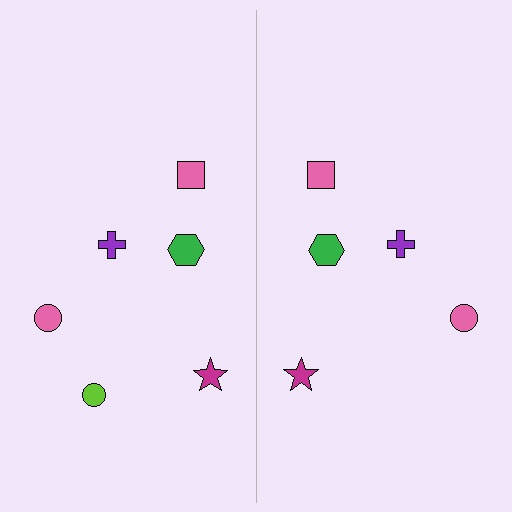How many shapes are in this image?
There are 11 shapes in this image.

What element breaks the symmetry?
A lime circle is missing from the right side.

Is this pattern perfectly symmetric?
No, the pattern is not perfectly symmetric. A lime circle is missing from the right side.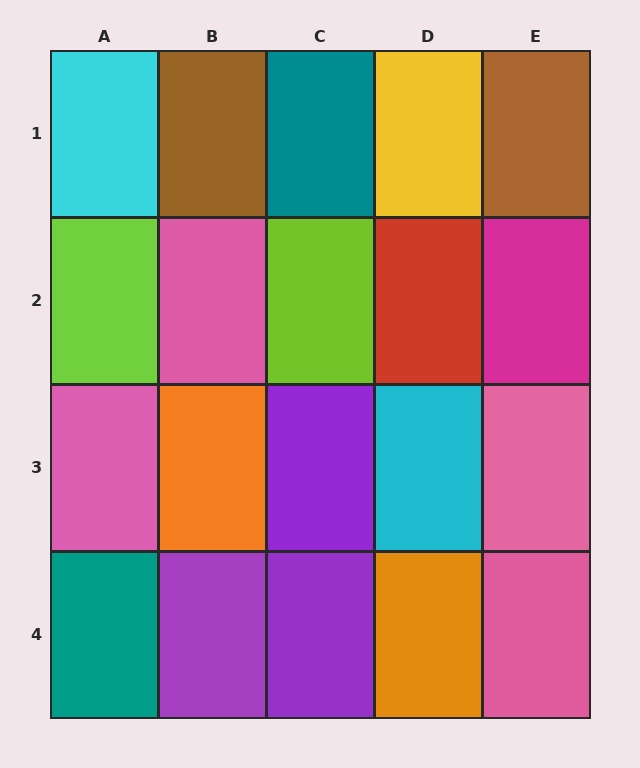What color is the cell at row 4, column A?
Teal.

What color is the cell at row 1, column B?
Brown.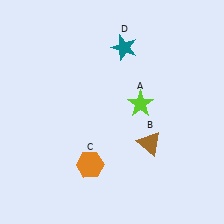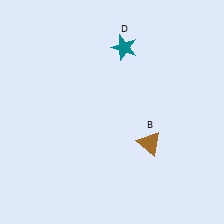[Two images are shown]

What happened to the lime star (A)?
The lime star (A) was removed in Image 2. It was in the top-right area of Image 1.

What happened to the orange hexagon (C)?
The orange hexagon (C) was removed in Image 2. It was in the bottom-left area of Image 1.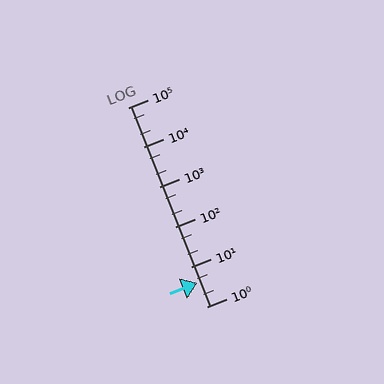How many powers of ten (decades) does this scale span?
The scale spans 5 decades, from 1 to 100000.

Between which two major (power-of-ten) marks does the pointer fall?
The pointer is between 1 and 10.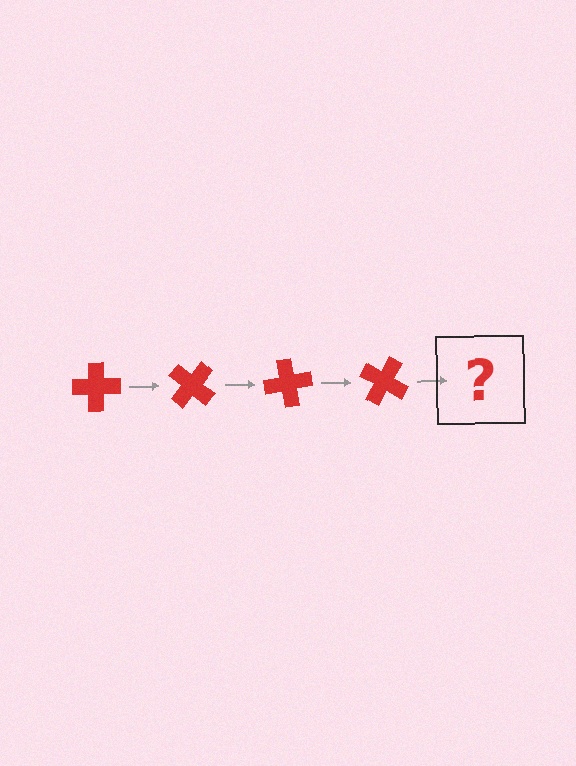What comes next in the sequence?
The next element should be a red cross rotated 160 degrees.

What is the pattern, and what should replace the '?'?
The pattern is that the cross rotates 40 degrees each step. The '?' should be a red cross rotated 160 degrees.